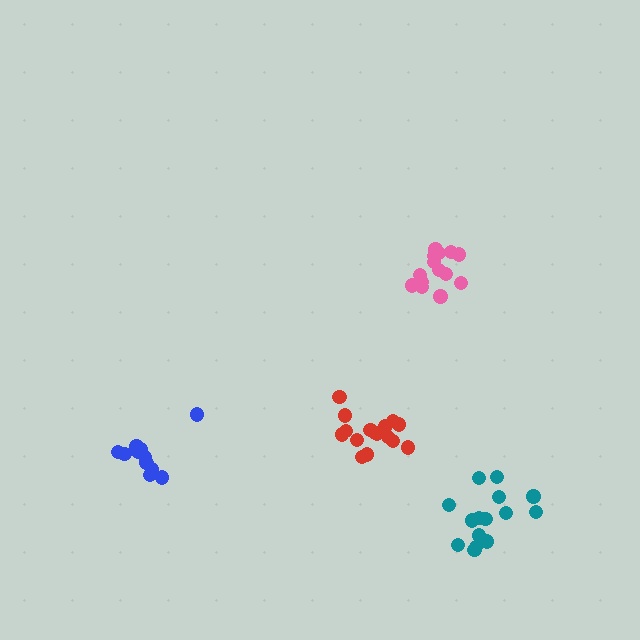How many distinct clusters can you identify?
There are 4 distinct clusters.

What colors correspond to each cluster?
The clusters are colored: pink, blue, teal, red.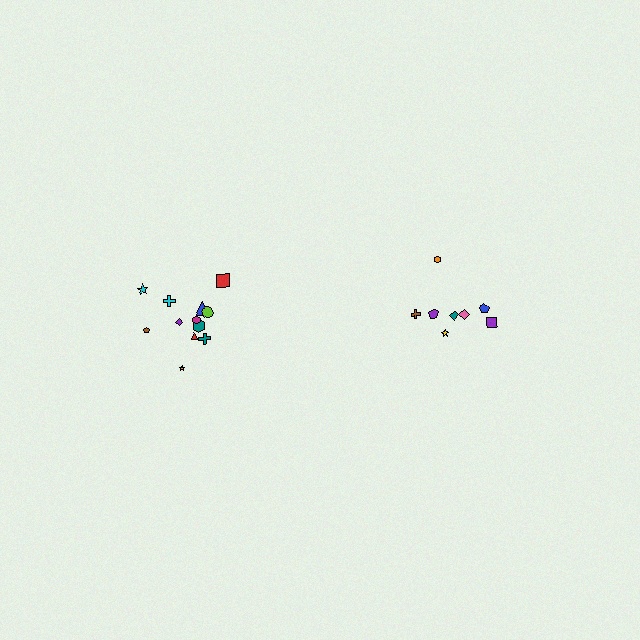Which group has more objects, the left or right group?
The left group.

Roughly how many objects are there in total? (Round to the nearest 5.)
Roughly 20 objects in total.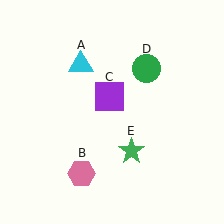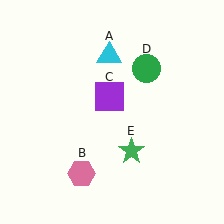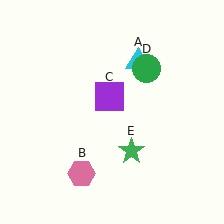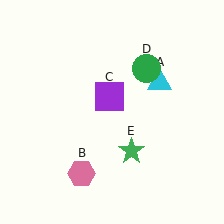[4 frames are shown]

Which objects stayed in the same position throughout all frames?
Pink hexagon (object B) and purple square (object C) and green circle (object D) and green star (object E) remained stationary.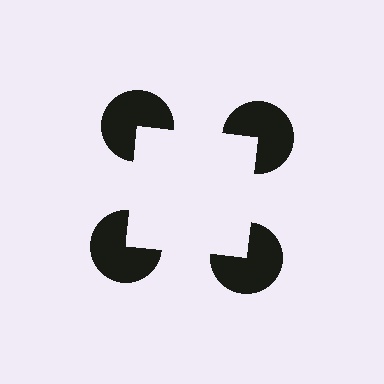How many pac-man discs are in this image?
There are 4 — one at each vertex of the illusory square.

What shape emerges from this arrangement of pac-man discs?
An illusory square — its edges are inferred from the aligned wedge cuts in the pac-man discs, not physically drawn.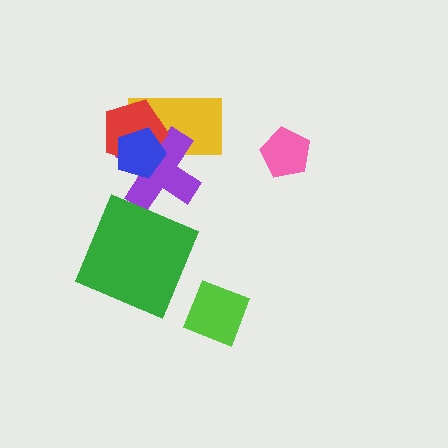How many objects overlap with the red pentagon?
3 objects overlap with the red pentagon.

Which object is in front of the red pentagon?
The blue pentagon is in front of the red pentagon.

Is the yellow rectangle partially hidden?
Yes, it is partially covered by another shape.